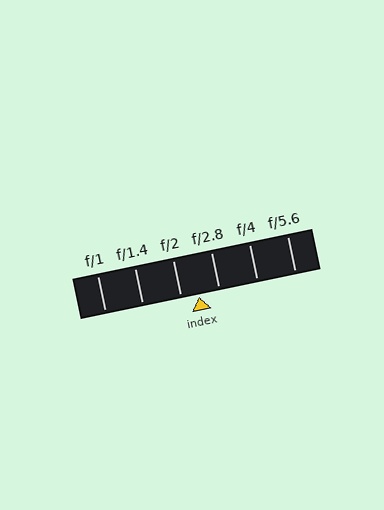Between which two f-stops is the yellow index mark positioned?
The index mark is between f/2 and f/2.8.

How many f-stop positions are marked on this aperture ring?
There are 6 f-stop positions marked.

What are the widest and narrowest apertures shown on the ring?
The widest aperture shown is f/1 and the narrowest is f/5.6.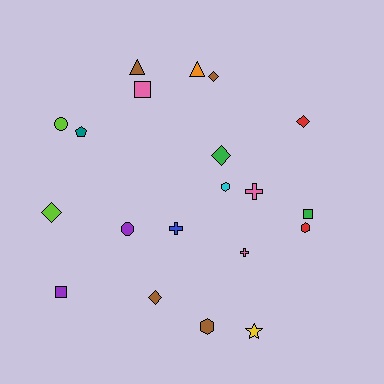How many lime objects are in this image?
There are 2 lime objects.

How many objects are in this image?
There are 20 objects.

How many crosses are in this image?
There are 3 crosses.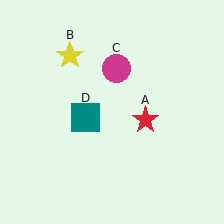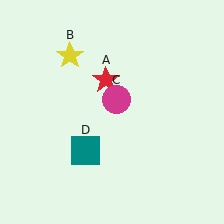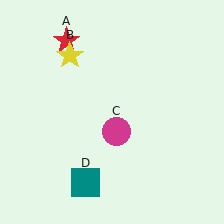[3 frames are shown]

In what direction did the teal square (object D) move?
The teal square (object D) moved down.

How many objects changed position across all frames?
3 objects changed position: red star (object A), magenta circle (object C), teal square (object D).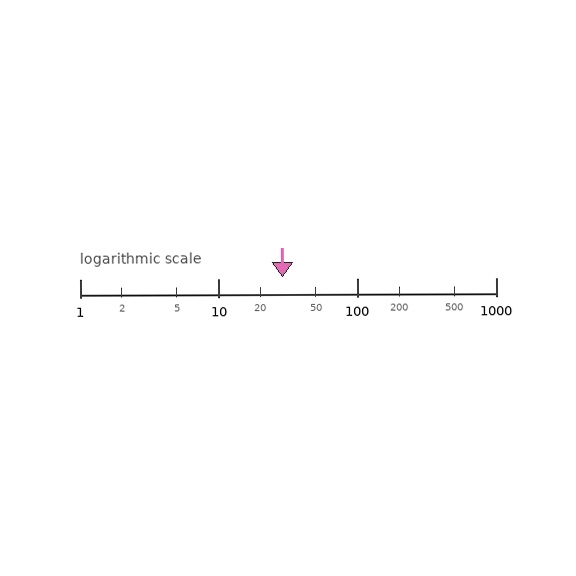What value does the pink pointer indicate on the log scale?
The pointer indicates approximately 29.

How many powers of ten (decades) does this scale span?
The scale spans 3 decades, from 1 to 1000.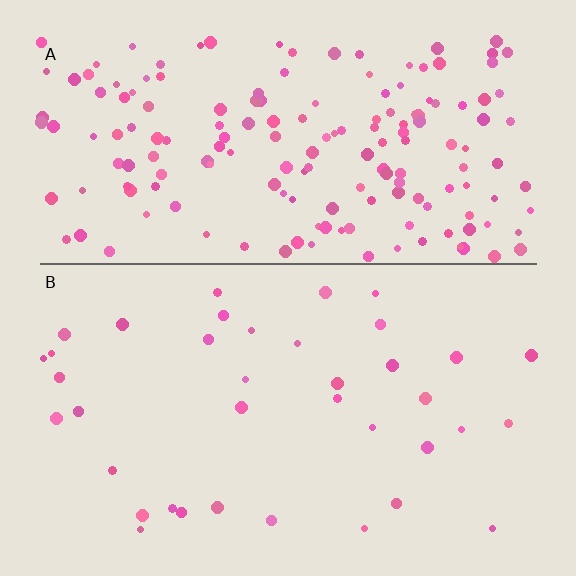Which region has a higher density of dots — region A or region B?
A (the top).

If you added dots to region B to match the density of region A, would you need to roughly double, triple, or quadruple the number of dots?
Approximately quadruple.